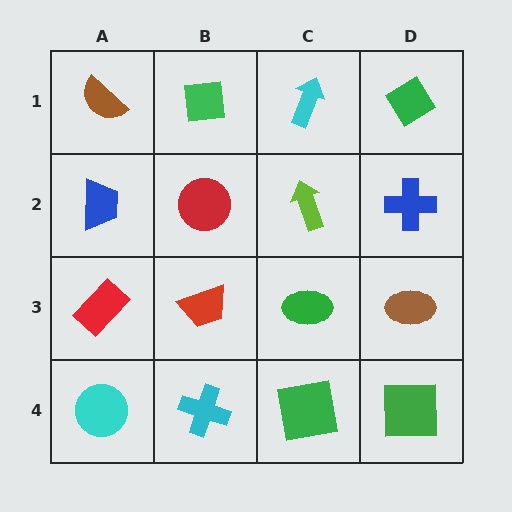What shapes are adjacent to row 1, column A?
A blue trapezoid (row 2, column A), a green square (row 1, column B).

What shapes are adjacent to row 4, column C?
A green ellipse (row 3, column C), a cyan cross (row 4, column B), a green square (row 4, column D).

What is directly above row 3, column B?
A red circle.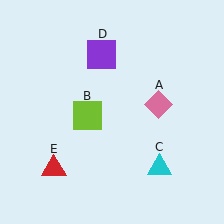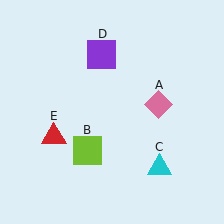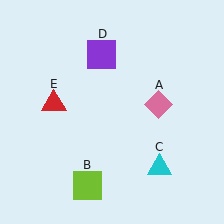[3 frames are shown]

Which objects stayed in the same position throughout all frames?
Pink diamond (object A) and cyan triangle (object C) and purple square (object D) remained stationary.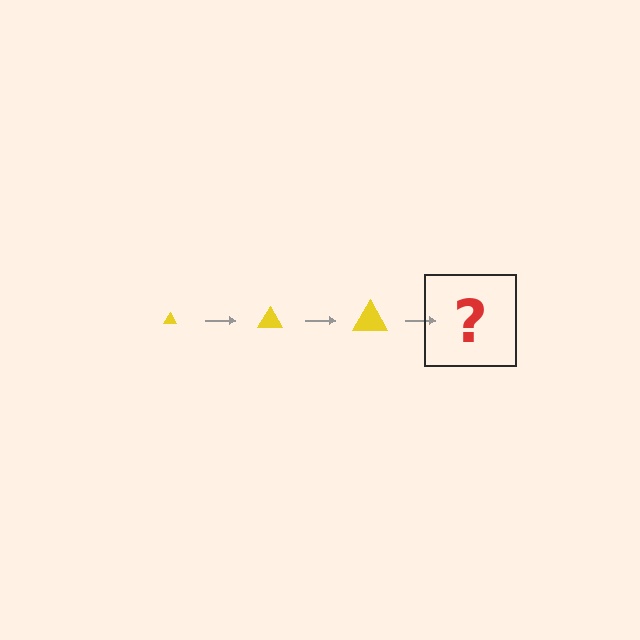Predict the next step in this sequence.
The next step is a yellow triangle, larger than the previous one.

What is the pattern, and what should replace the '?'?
The pattern is that the triangle gets progressively larger each step. The '?' should be a yellow triangle, larger than the previous one.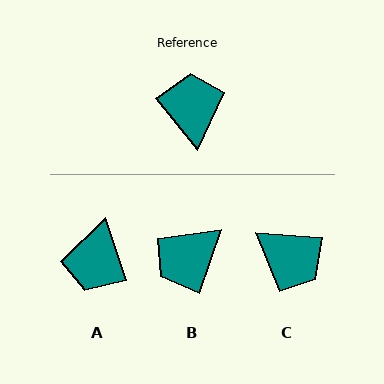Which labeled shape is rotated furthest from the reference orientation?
A, about 159 degrees away.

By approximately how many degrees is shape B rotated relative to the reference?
Approximately 123 degrees counter-clockwise.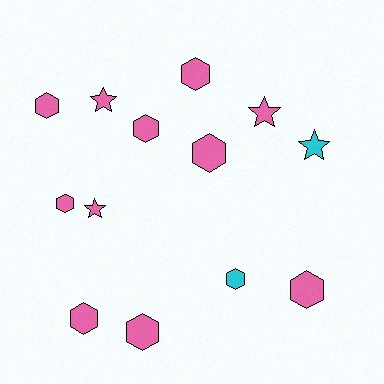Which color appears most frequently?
Pink, with 11 objects.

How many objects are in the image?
There are 13 objects.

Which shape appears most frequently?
Hexagon, with 9 objects.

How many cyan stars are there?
There is 1 cyan star.